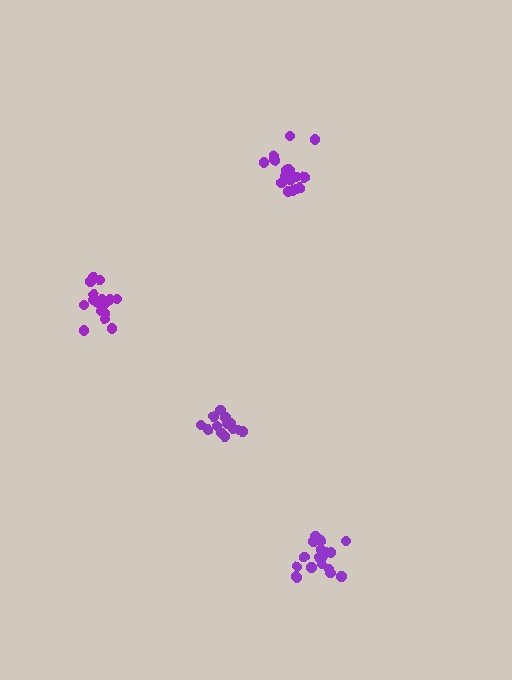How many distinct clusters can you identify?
There are 4 distinct clusters.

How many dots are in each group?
Group 1: 18 dots, Group 2: 14 dots, Group 3: 16 dots, Group 4: 18 dots (66 total).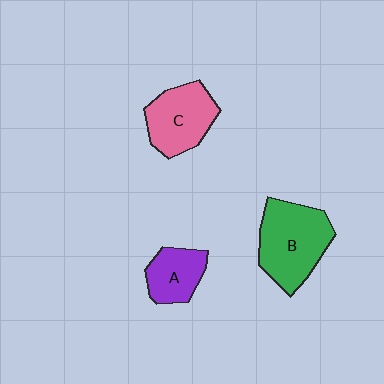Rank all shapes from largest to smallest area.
From largest to smallest: B (green), C (pink), A (purple).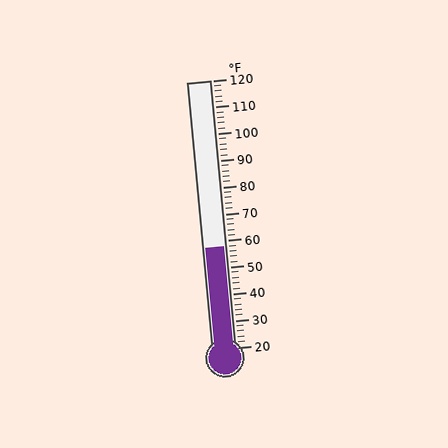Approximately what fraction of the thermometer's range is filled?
The thermometer is filled to approximately 40% of its range.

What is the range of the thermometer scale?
The thermometer scale ranges from 20°F to 120°F.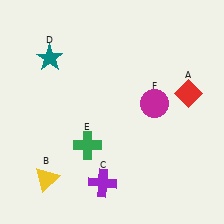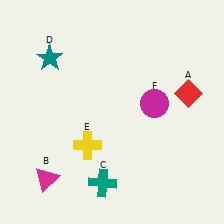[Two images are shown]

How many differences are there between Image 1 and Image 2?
There are 3 differences between the two images.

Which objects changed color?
B changed from yellow to magenta. C changed from purple to teal. E changed from green to yellow.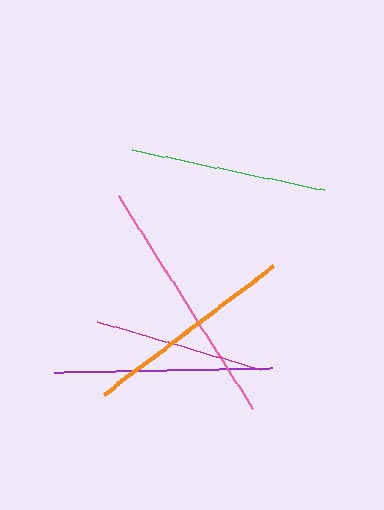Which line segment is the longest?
The pink line is the longest at approximately 251 pixels.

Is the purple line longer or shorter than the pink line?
The pink line is longer than the purple line.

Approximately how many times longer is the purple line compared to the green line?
The purple line is approximately 1.1 times the length of the green line.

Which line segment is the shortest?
The magenta line is the shortest at approximately 170 pixels.